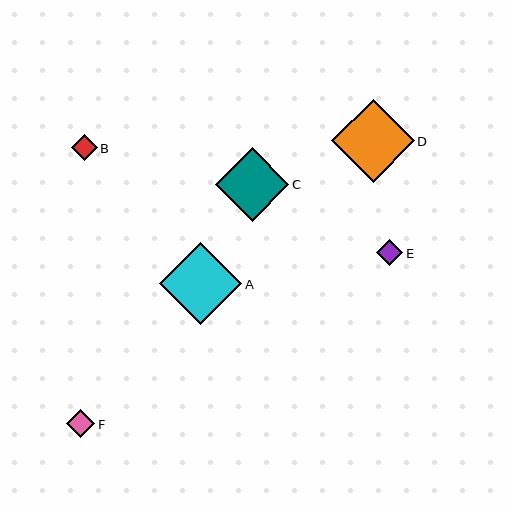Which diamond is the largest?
Diamond D is the largest with a size of approximately 83 pixels.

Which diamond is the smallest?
Diamond E is the smallest with a size of approximately 26 pixels.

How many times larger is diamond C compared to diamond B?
Diamond C is approximately 2.8 times the size of diamond B.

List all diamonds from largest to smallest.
From largest to smallest: D, A, C, F, B, E.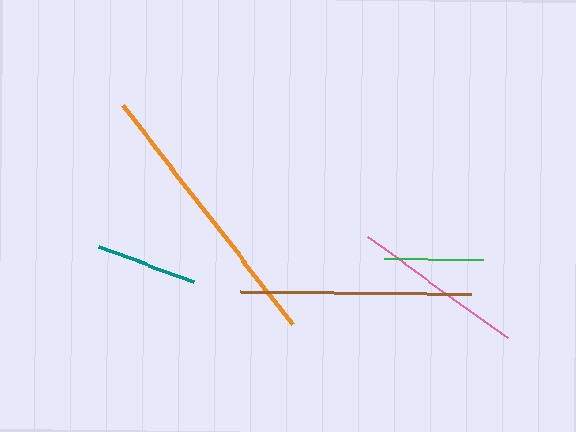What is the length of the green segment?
The green segment is approximately 99 pixels long.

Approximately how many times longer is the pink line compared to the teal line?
The pink line is approximately 1.7 times the length of the teal line.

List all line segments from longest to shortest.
From longest to shortest: orange, brown, pink, teal, green.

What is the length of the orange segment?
The orange segment is approximately 277 pixels long.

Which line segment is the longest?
The orange line is the longest at approximately 277 pixels.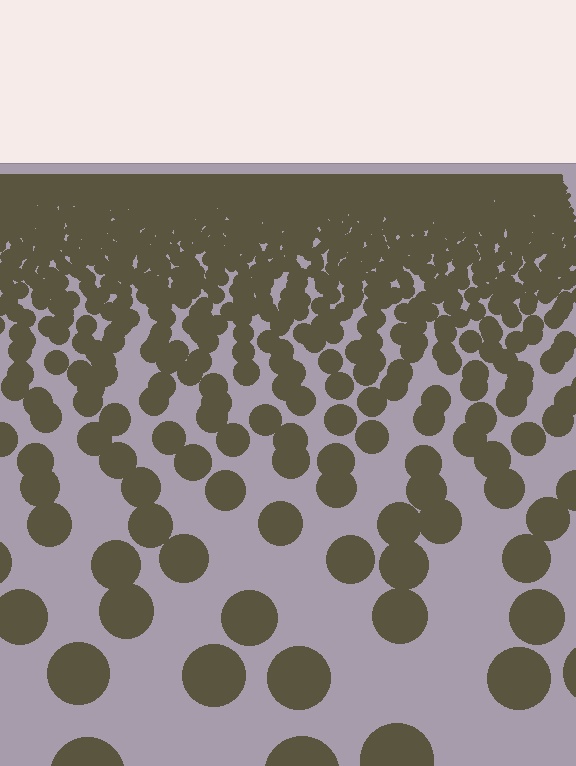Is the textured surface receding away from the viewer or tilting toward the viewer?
The surface is receding away from the viewer. Texture elements get smaller and denser toward the top.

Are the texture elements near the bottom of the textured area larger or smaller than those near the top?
Larger. Near the bottom, elements are closer to the viewer and appear at a bigger on-screen size.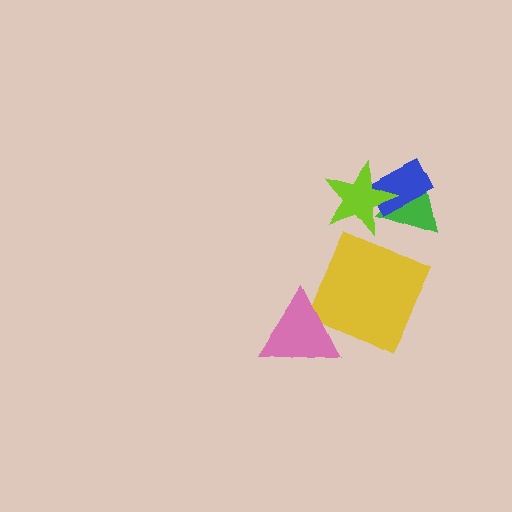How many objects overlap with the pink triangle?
1 object overlaps with the pink triangle.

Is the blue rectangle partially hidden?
Yes, it is partially covered by another shape.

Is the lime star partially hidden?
No, no other shape covers it.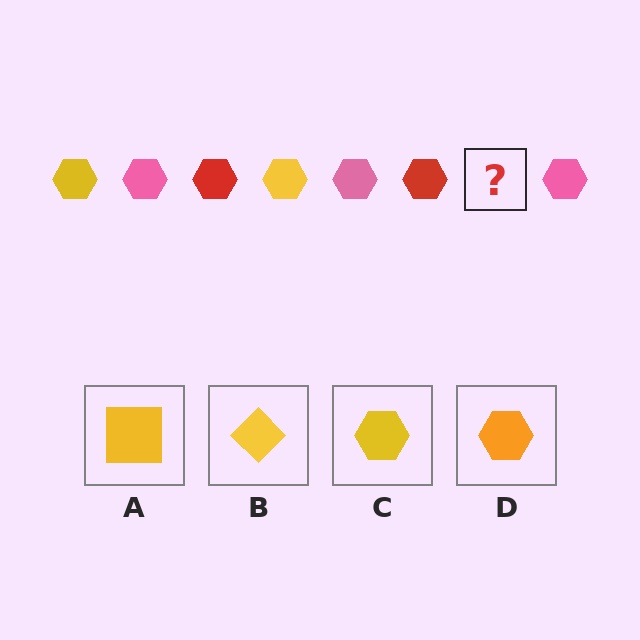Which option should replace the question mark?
Option C.